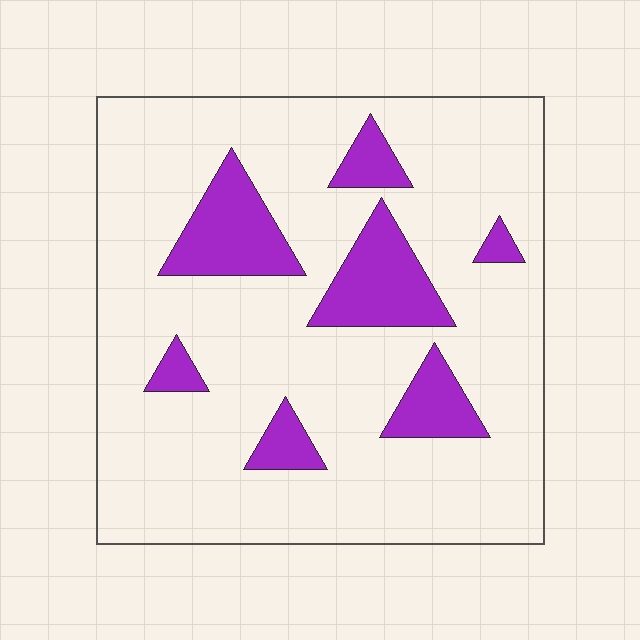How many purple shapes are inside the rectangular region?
7.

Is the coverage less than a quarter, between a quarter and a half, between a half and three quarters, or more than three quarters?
Less than a quarter.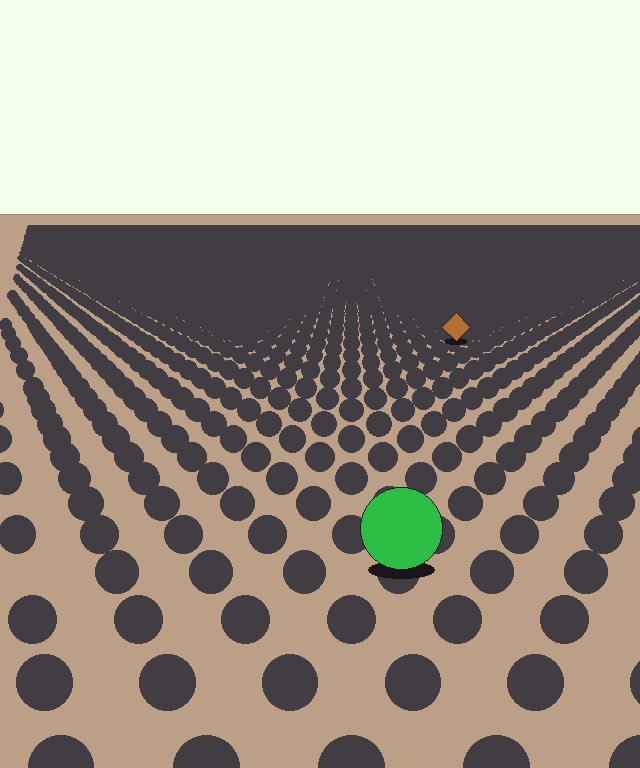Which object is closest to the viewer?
The green circle is closest. The texture marks near it are larger and more spread out.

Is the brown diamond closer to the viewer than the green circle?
No. The green circle is closer — you can tell from the texture gradient: the ground texture is coarser near it.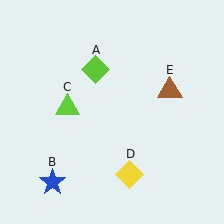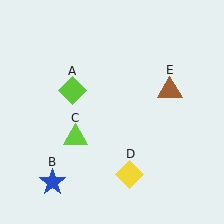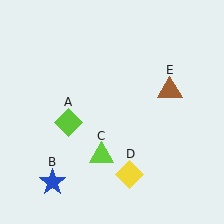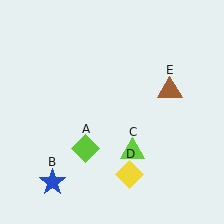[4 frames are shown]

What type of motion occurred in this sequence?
The lime diamond (object A), lime triangle (object C) rotated counterclockwise around the center of the scene.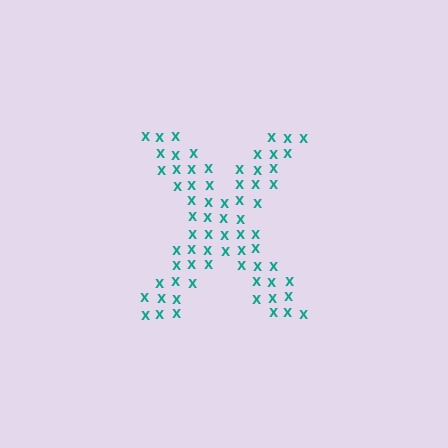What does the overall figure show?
The overall figure shows the letter X.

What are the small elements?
The small elements are letter X's.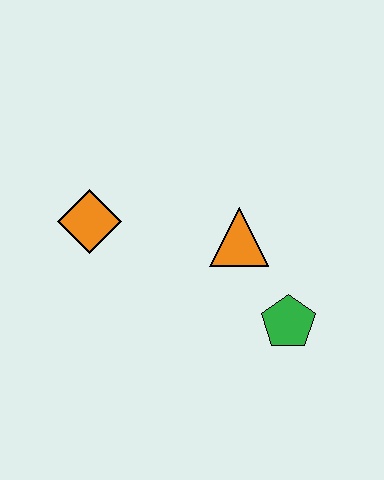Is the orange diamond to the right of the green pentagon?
No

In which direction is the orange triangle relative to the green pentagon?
The orange triangle is above the green pentagon.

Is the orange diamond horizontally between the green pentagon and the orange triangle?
No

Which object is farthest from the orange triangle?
The orange diamond is farthest from the orange triangle.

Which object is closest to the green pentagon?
The orange triangle is closest to the green pentagon.